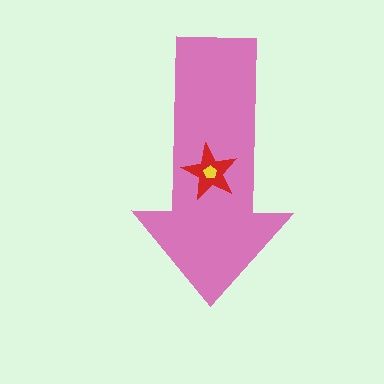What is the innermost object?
The yellow pentagon.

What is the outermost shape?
The pink arrow.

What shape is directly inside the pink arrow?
The red star.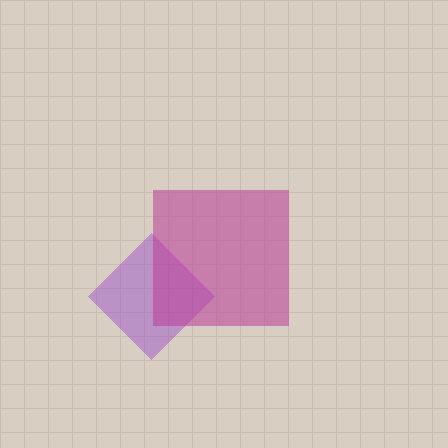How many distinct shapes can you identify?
There are 2 distinct shapes: a purple diamond, a magenta square.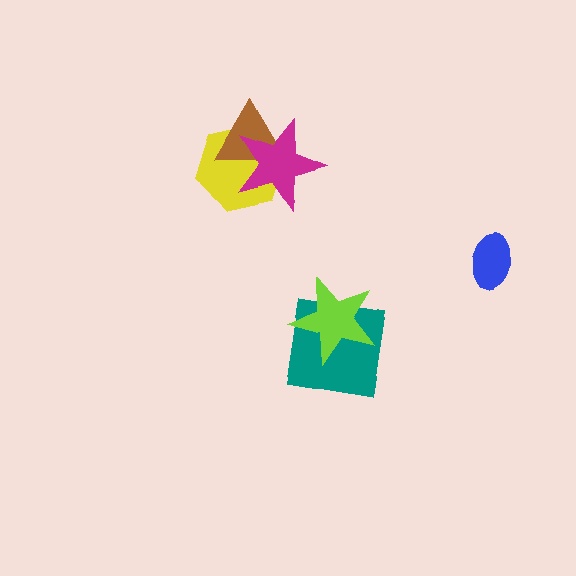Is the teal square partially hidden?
Yes, it is partially covered by another shape.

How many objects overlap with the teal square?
1 object overlaps with the teal square.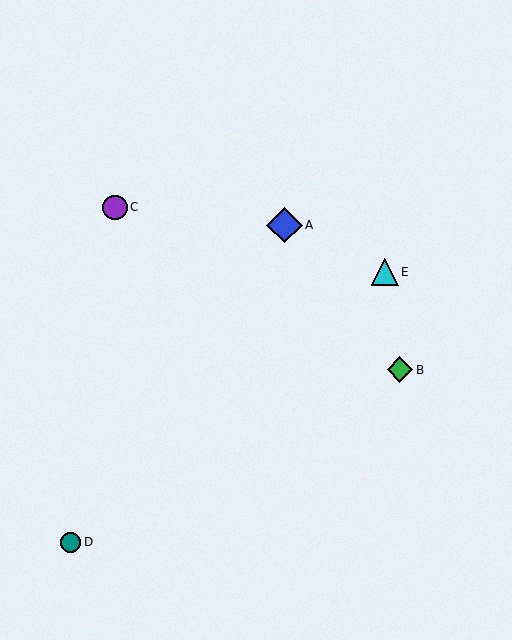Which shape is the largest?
The blue diamond (labeled A) is the largest.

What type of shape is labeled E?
Shape E is a cyan triangle.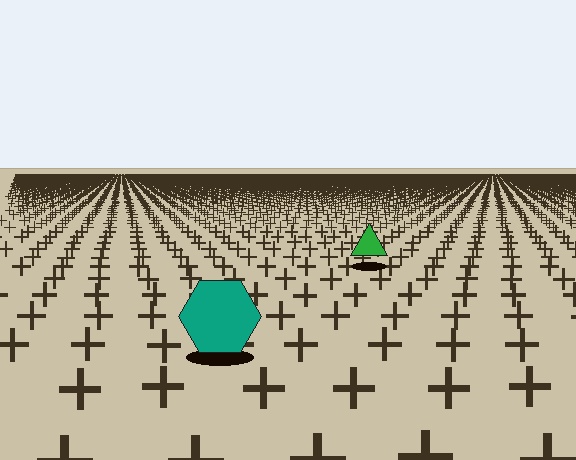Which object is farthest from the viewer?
The green triangle is farthest from the viewer. It appears smaller and the ground texture around it is denser.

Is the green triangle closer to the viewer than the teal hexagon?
No. The teal hexagon is closer — you can tell from the texture gradient: the ground texture is coarser near it.